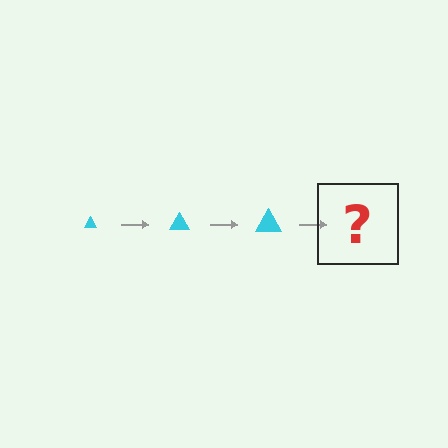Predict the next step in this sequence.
The next step is a cyan triangle, larger than the previous one.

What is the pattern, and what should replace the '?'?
The pattern is that the triangle gets progressively larger each step. The '?' should be a cyan triangle, larger than the previous one.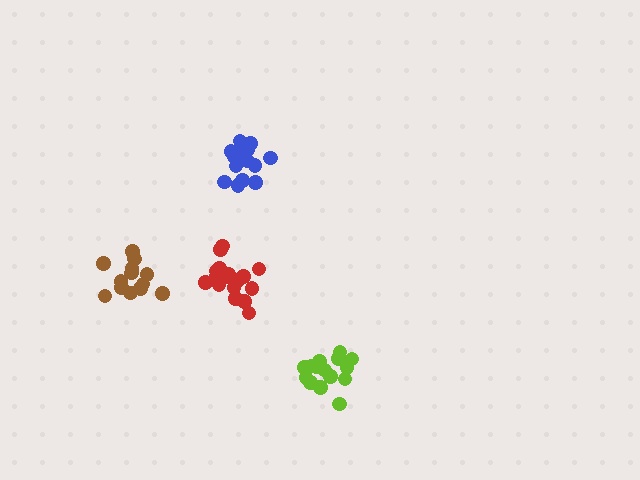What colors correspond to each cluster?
The clusters are colored: red, brown, blue, lime.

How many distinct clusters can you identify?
There are 4 distinct clusters.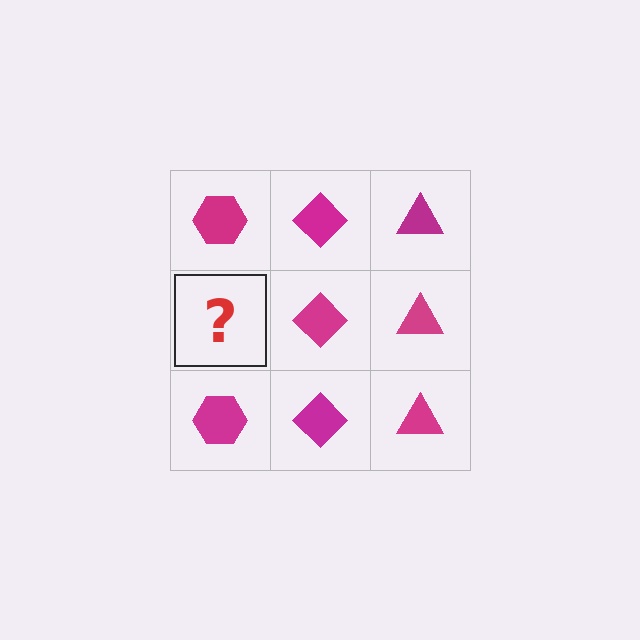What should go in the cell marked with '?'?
The missing cell should contain a magenta hexagon.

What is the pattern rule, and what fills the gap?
The rule is that each column has a consistent shape. The gap should be filled with a magenta hexagon.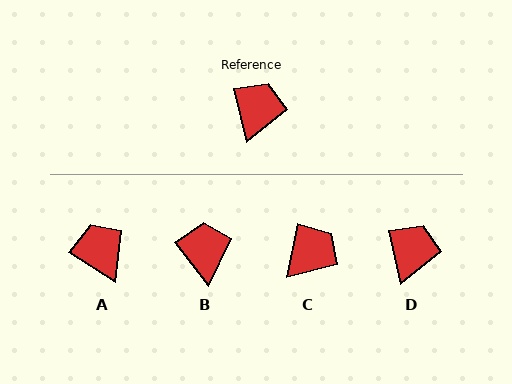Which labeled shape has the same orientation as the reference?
D.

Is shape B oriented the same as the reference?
No, it is off by about 25 degrees.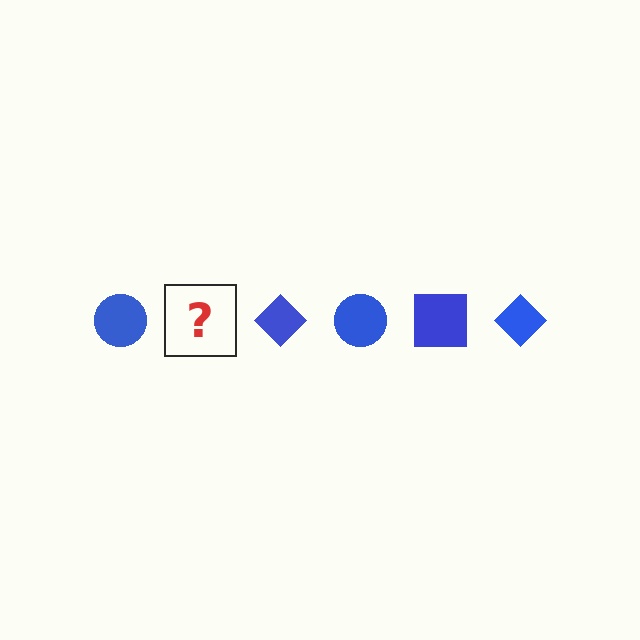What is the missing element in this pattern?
The missing element is a blue square.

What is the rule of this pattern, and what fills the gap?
The rule is that the pattern cycles through circle, square, diamond shapes in blue. The gap should be filled with a blue square.